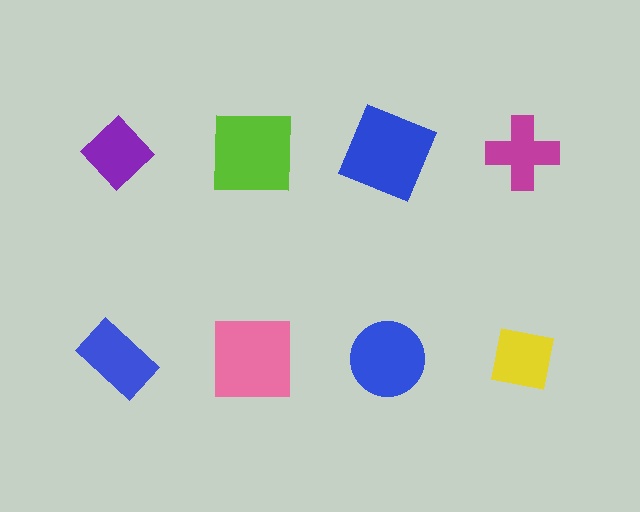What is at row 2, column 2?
A pink square.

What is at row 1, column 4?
A magenta cross.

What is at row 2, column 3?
A blue circle.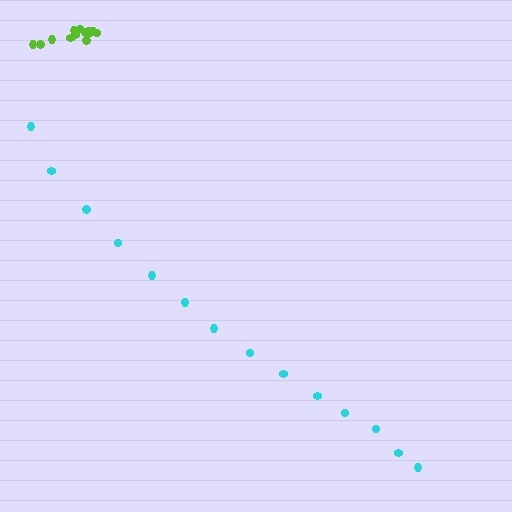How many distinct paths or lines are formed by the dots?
There are 2 distinct paths.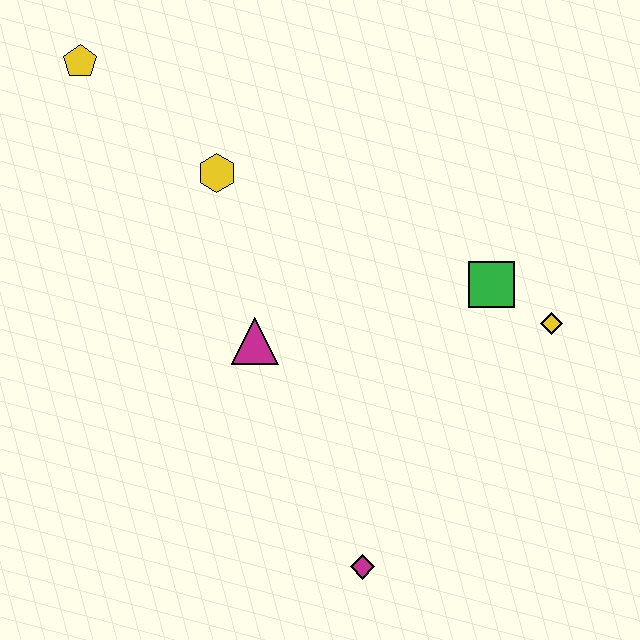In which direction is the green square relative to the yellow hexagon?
The green square is to the right of the yellow hexagon.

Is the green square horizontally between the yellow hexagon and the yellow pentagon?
No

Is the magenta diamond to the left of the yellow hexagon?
No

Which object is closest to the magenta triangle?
The yellow hexagon is closest to the magenta triangle.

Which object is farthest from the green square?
The yellow pentagon is farthest from the green square.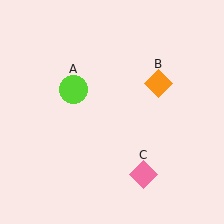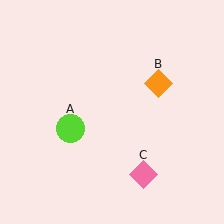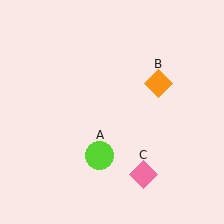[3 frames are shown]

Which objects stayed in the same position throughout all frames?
Orange diamond (object B) and pink diamond (object C) remained stationary.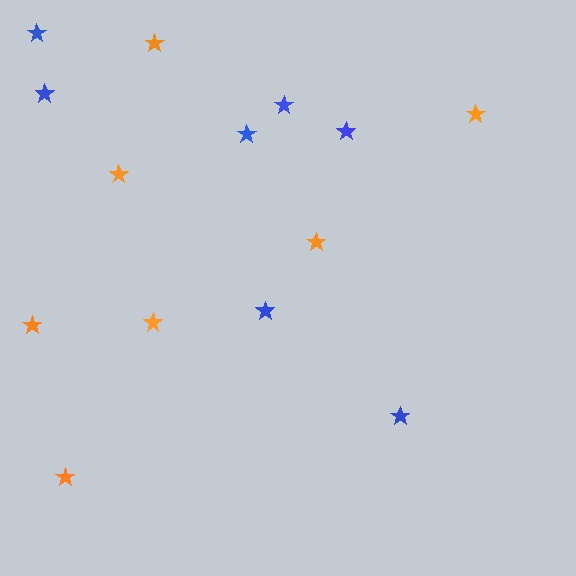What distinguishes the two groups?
There are 2 groups: one group of orange stars (7) and one group of blue stars (7).